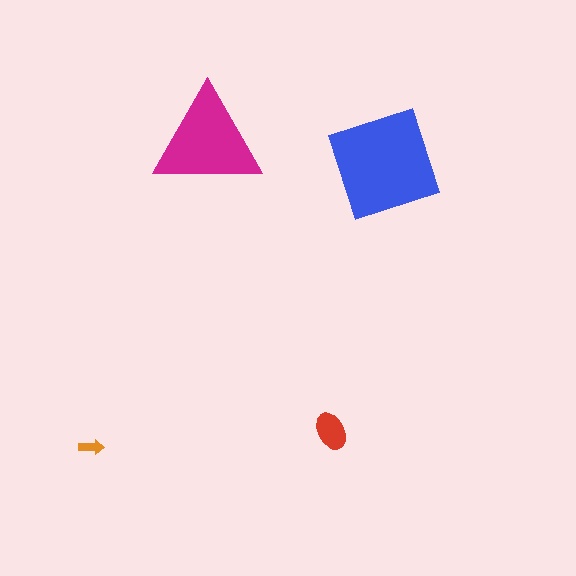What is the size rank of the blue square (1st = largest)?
1st.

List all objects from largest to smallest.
The blue square, the magenta triangle, the red ellipse, the orange arrow.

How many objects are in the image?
There are 4 objects in the image.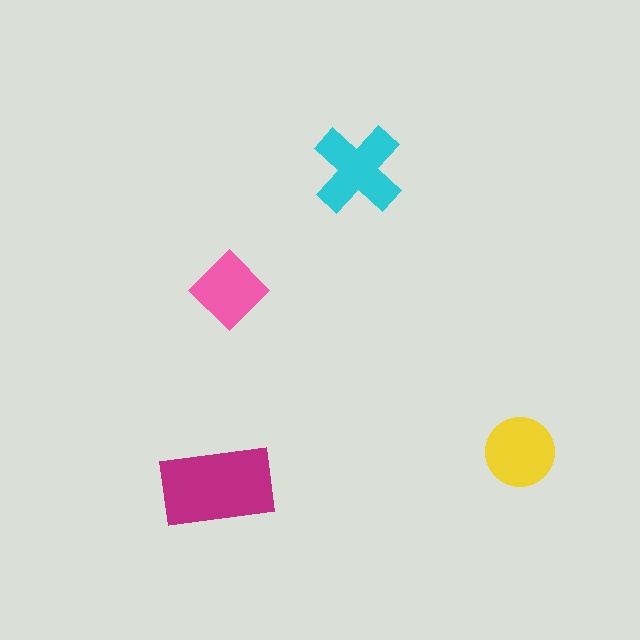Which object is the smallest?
The pink diamond.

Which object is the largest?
The magenta rectangle.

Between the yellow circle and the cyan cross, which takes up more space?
The cyan cross.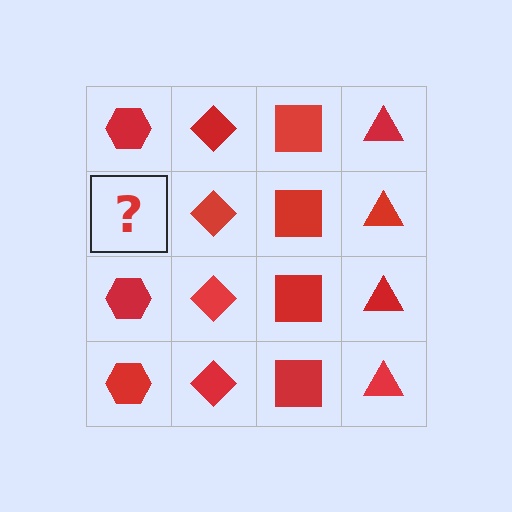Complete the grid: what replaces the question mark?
The question mark should be replaced with a red hexagon.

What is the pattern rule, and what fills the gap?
The rule is that each column has a consistent shape. The gap should be filled with a red hexagon.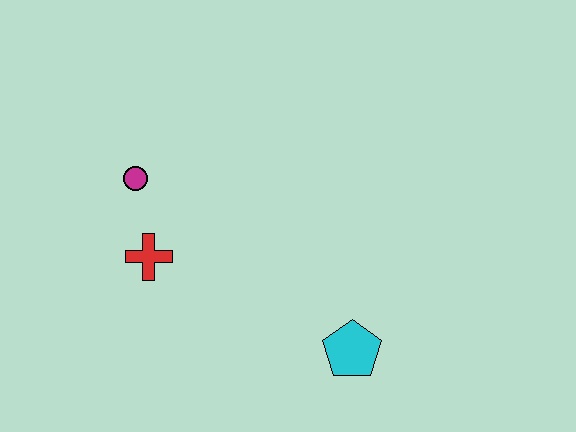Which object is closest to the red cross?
The magenta circle is closest to the red cross.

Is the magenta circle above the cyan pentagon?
Yes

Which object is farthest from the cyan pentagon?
The magenta circle is farthest from the cyan pentagon.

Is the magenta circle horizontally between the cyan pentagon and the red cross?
No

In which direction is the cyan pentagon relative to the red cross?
The cyan pentagon is to the right of the red cross.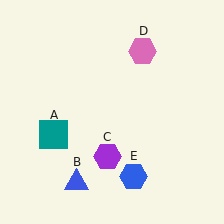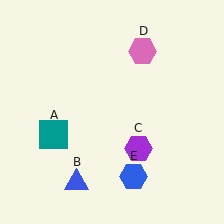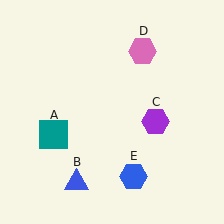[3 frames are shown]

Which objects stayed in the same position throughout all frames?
Teal square (object A) and blue triangle (object B) and pink hexagon (object D) and blue hexagon (object E) remained stationary.